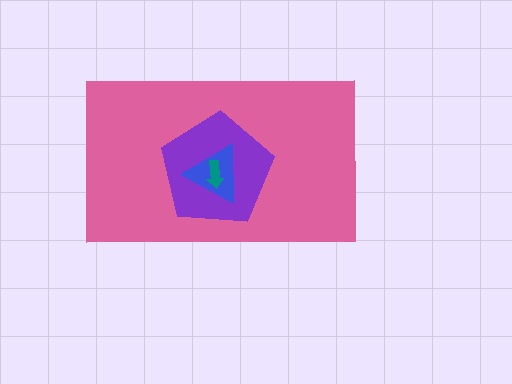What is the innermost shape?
The teal arrow.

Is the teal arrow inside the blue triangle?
Yes.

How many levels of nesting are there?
4.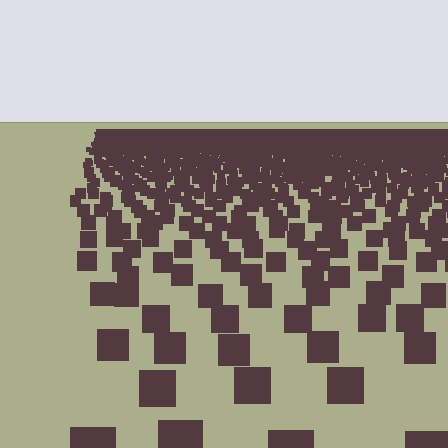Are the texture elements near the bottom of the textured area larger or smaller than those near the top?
Larger. Near the bottom, elements are closer to the viewer and appear at a bigger on-screen size.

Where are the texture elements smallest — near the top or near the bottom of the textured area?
Near the top.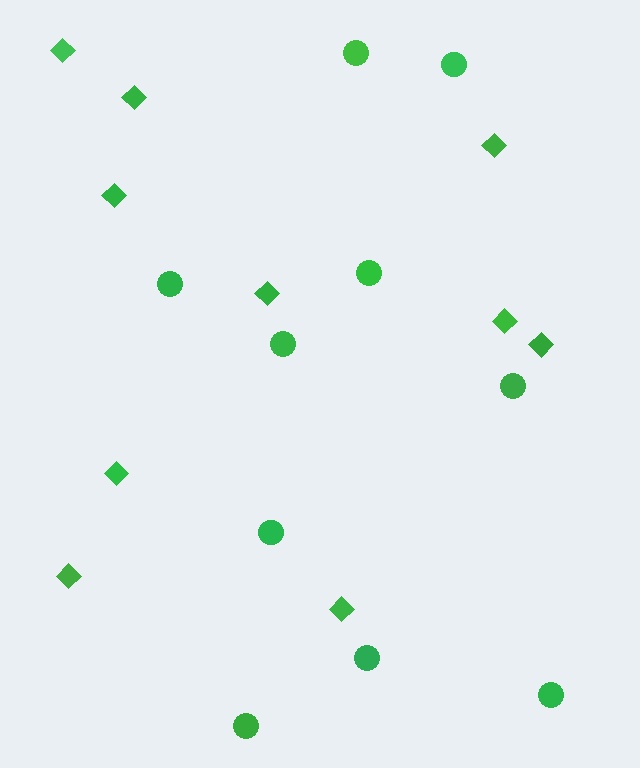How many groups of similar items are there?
There are 2 groups: one group of diamonds (10) and one group of circles (10).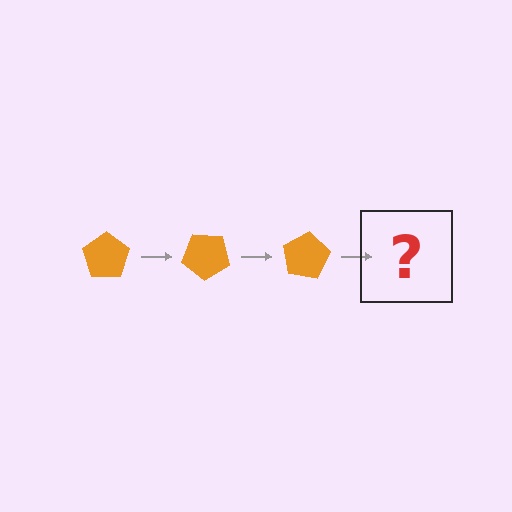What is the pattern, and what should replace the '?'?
The pattern is that the pentagon rotates 40 degrees each step. The '?' should be an orange pentagon rotated 120 degrees.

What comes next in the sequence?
The next element should be an orange pentagon rotated 120 degrees.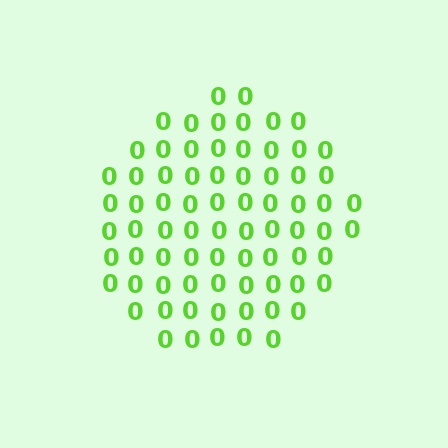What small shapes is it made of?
It is made of small digit 0's.